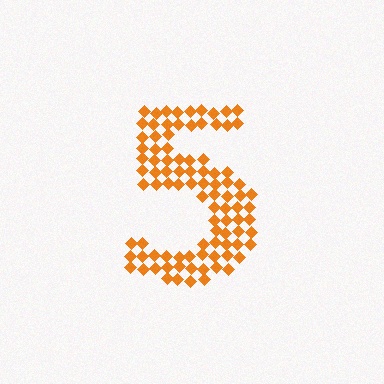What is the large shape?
The large shape is the digit 5.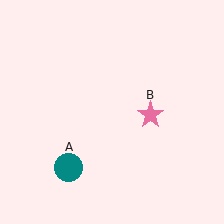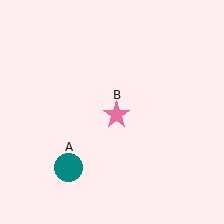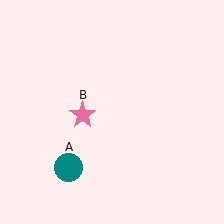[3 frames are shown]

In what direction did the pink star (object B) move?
The pink star (object B) moved left.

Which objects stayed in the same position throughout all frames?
Teal circle (object A) remained stationary.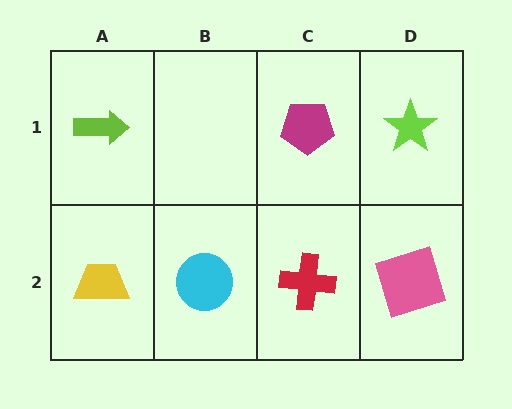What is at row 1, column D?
A lime star.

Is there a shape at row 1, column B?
No, that cell is empty.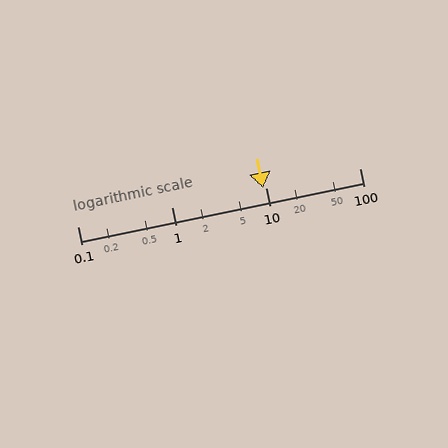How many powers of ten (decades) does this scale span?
The scale spans 3 decades, from 0.1 to 100.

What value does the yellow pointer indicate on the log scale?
The pointer indicates approximately 9.5.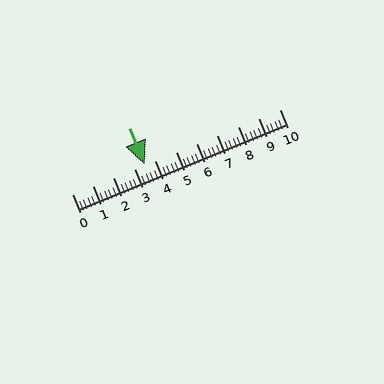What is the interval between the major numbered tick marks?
The major tick marks are spaced 1 units apart.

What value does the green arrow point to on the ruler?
The green arrow points to approximately 3.5.